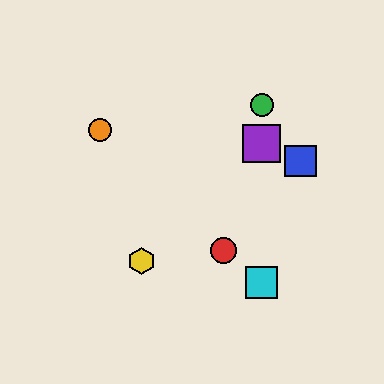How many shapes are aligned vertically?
3 shapes (the green circle, the purple square, the cyan square) are aligned vertically.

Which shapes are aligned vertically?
The green circle, the purple square, the cyan square are aligned vertically.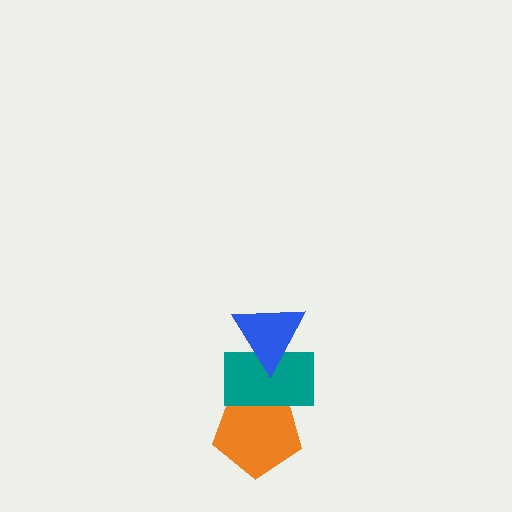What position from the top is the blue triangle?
The blue triangle is 1st from the top.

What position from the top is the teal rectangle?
The teal rectangle is 2nd from the top.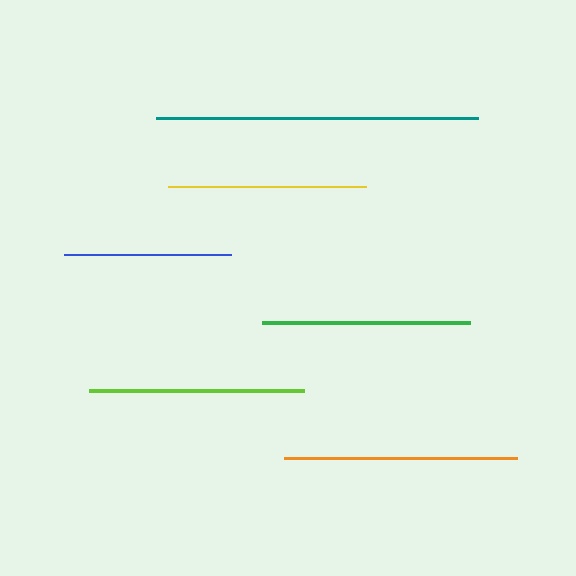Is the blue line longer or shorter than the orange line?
The orange line is longer than the blue line.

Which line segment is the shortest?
The blue line is the shortest at approximately 167 pixels.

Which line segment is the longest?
The teal line is the longest at approximately 322 pixels.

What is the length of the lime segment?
The lime segment is approximately 215 pixels long.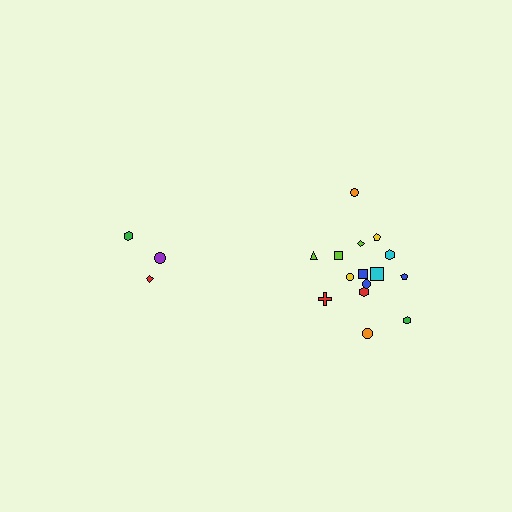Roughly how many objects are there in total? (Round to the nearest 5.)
Roughly 20 objects in total.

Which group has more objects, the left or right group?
The right group.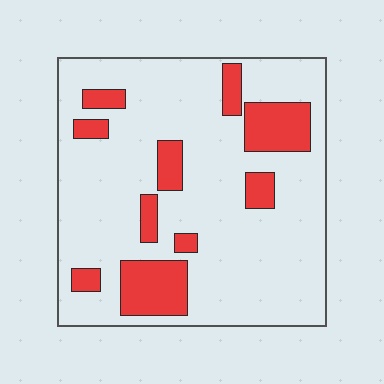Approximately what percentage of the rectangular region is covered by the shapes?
Approximately 20%.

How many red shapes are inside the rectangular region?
10.